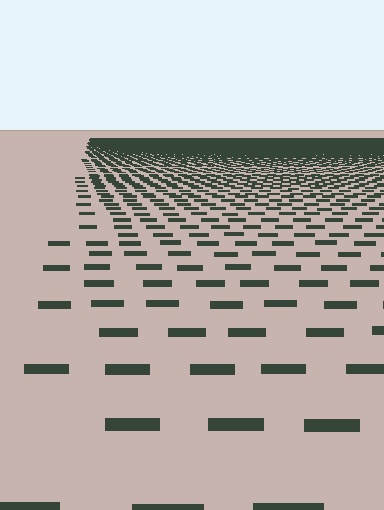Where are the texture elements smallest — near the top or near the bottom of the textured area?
Near the top.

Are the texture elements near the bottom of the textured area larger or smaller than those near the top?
Larger. Near the bottom, elements are closer to the viewer and appear at a bigger on-screen size.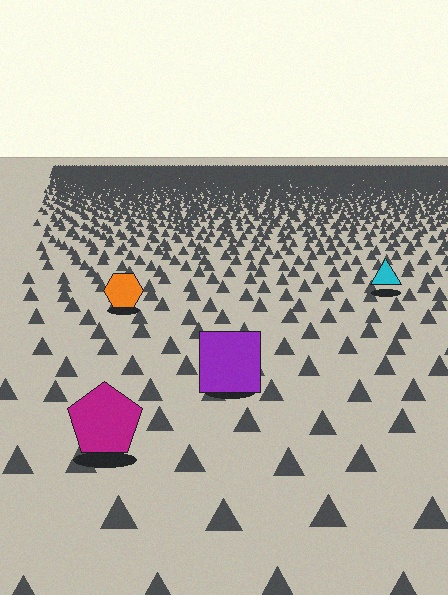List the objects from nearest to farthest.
From nearest to farthest: the magenta pentagon, the purple square, the orange hexagon, the cyan triangle.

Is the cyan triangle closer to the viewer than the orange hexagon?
No. The orange hexagon is closer — you can tell from the texture gradient: the ground texture is coarser near it.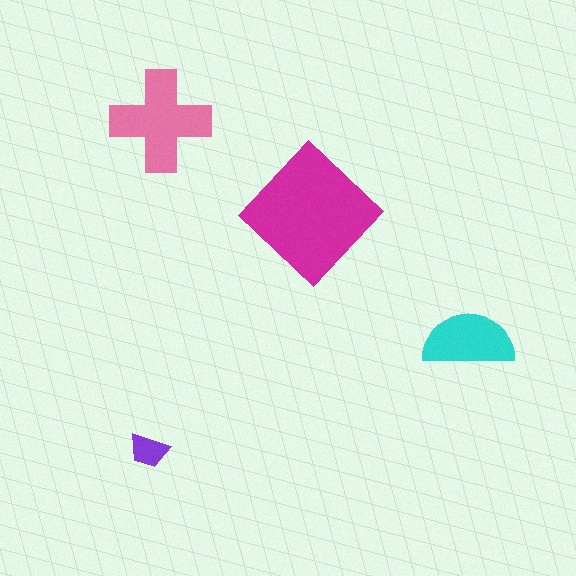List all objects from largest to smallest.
The magenta diamond, the pink cross, the cyan semicircle, the purple trapezoid.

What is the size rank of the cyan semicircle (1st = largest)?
3rd.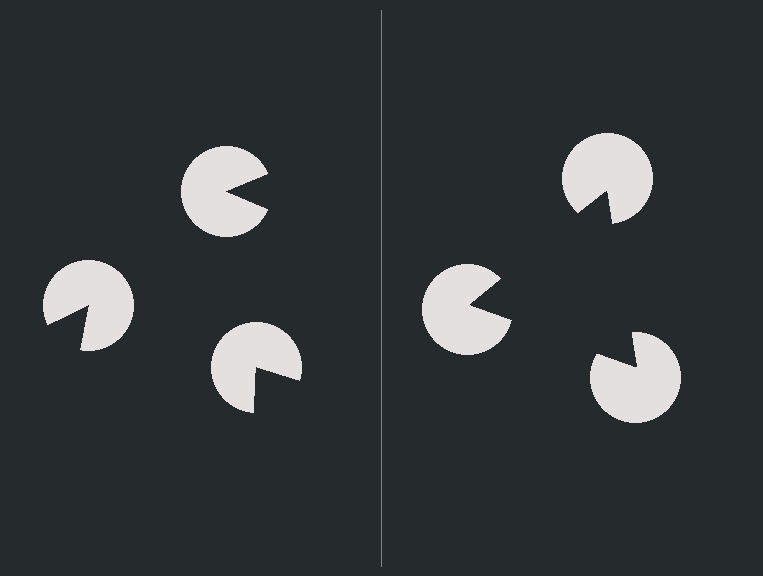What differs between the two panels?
The pac-man discs are positioned identically on both sides; only the wedge orientations differ. On the right they align to a triangle; on the left they are misaligned.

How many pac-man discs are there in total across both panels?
6 — 3 on each side.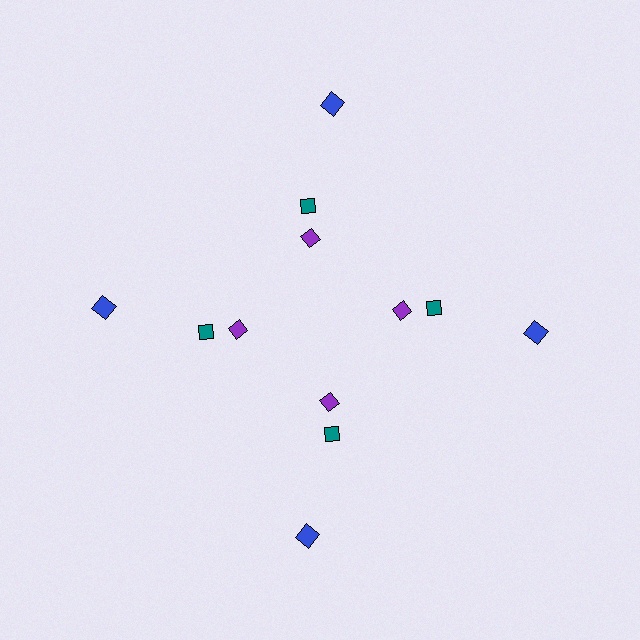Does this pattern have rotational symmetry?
Yes, this pattern has 4-fold rotational symmetry. It looks the same after rotating 90 degrees around the center.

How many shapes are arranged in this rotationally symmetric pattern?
There are 12 shapes, arranged in 4 groups of 3.